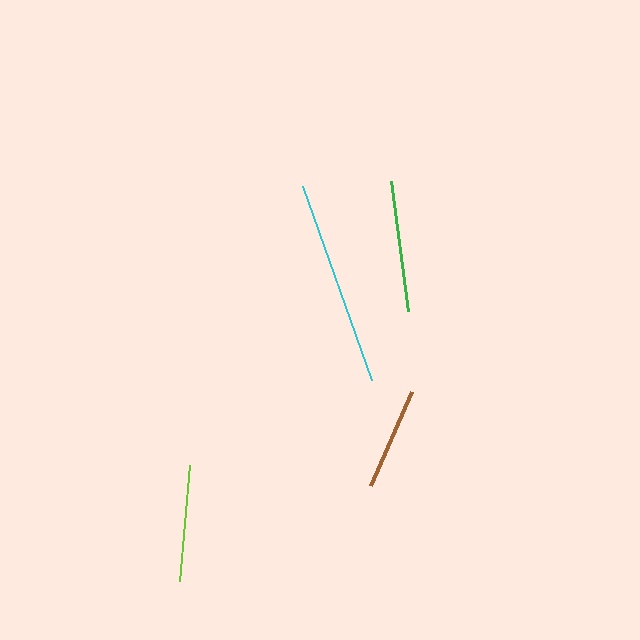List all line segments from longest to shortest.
From longest to shortest: cyan, green, lime, brown.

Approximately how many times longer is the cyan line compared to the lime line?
The cyan line is approximately 1.8 times the length of the lime line.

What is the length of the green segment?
The green segment is approximately 131 pixels long.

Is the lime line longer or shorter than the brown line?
The lime line is longer than the brown line.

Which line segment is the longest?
The cyan line is the longest at approximately 206 pixels.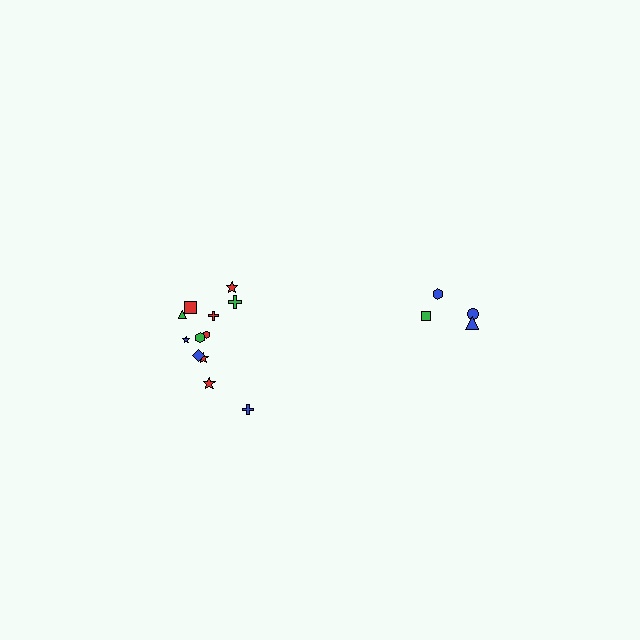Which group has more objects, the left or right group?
The left group.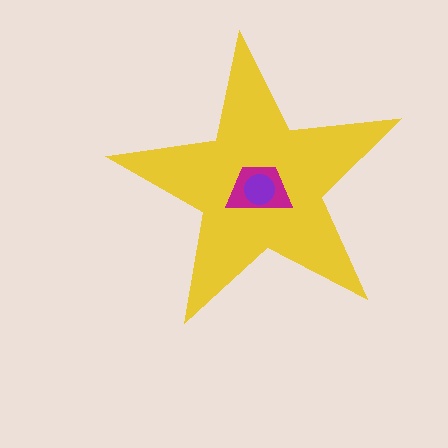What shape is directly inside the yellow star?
The magenta trapezoid.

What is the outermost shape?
The yellow star.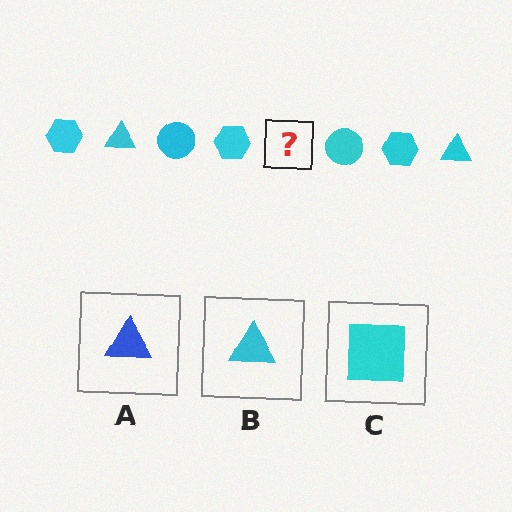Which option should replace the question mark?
Option B.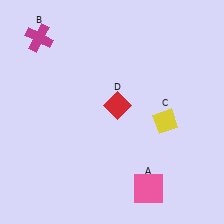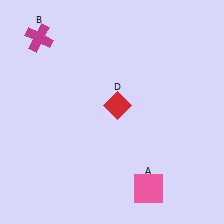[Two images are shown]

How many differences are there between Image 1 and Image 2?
There is 1 difference between the two images.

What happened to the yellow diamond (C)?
The yellow diamond (C) was removed in Image 2. It was in the bottom-right area of Image 1.